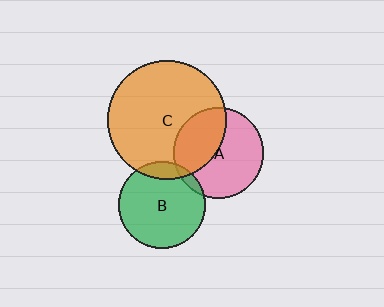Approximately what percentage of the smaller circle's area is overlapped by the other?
Approximately 10%.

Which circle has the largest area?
Circle C (orange).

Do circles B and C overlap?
Yes.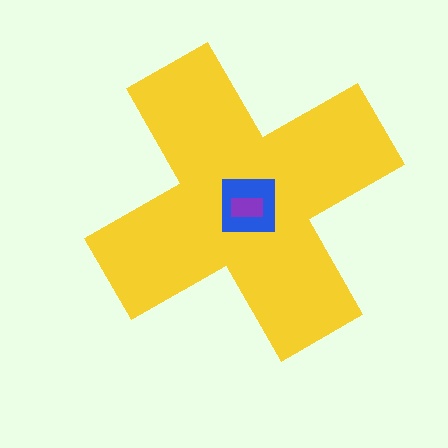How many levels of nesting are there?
3.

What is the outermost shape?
The yellow cross.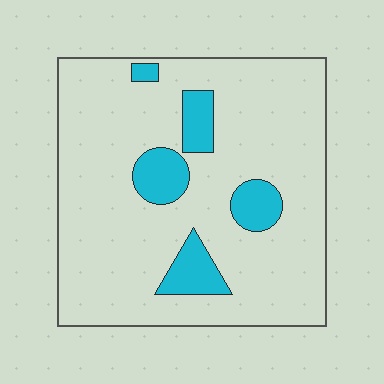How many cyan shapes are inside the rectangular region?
5.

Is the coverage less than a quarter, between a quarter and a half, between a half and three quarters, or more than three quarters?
Less than a quarter.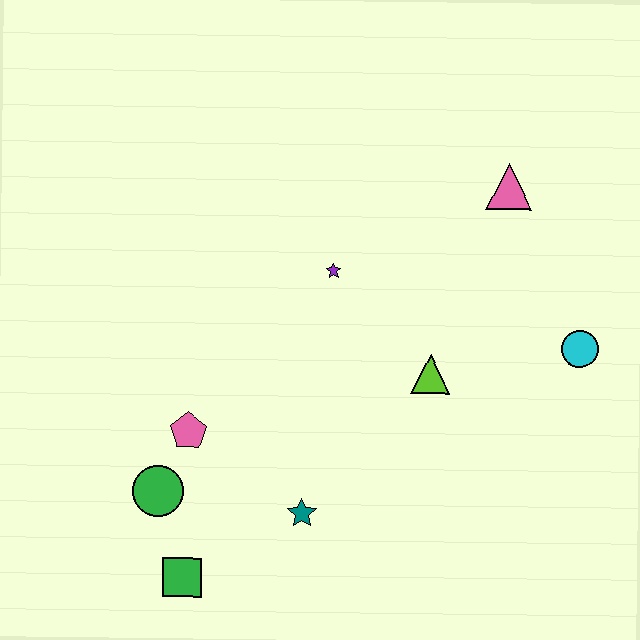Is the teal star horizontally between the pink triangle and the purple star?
No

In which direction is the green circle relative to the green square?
The green circle is above the green square.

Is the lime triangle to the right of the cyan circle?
No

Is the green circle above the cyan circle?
No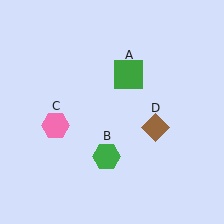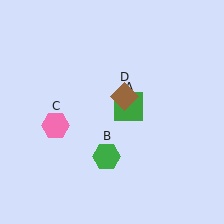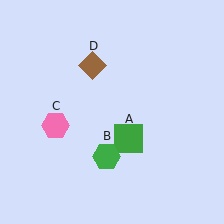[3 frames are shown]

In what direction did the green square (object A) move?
The green square (object A) moved down.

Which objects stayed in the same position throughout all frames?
Green hexagon (object B) and pink hexagon (object C) remained stationary.